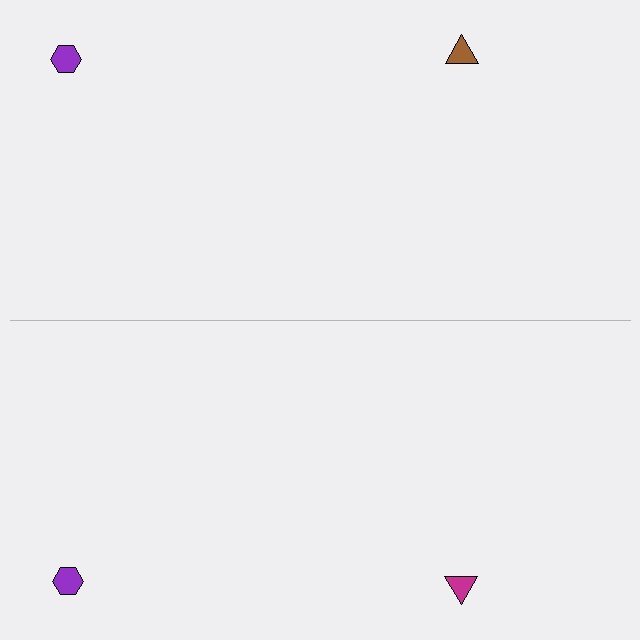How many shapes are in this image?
There are 4 shapes in this image.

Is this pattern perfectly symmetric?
No, the pattern is not perfectly symmetric. The magenta triangle on the bottom side breaks the symmetry — its mirror counterpart is brown.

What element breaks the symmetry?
The magenta triangle on the bottom side breaks the symmetry — its mirror counterpart is brown.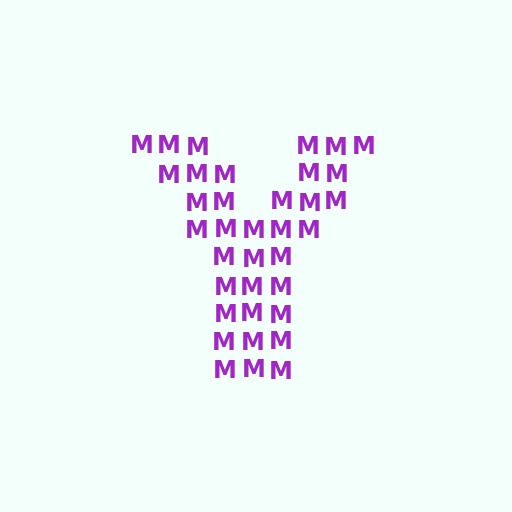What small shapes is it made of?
It is made of small letter M's.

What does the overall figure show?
The overall figure shows the letter Y.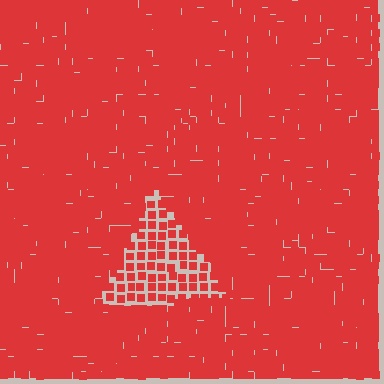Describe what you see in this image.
The image contains small red elements arranged at two different densities. A triangle-shaped region is visible where the elements are less densely packed than the surrounding area.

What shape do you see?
I see a triangle.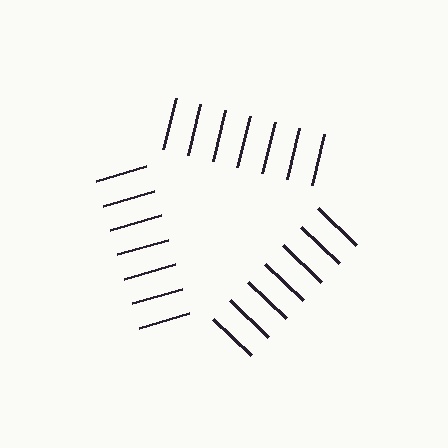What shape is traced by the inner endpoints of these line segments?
An illusory triangle — the line segments terminate on its edges but no continuous stroke is drawn.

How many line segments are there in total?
21 — 7 along each of the 3 edges.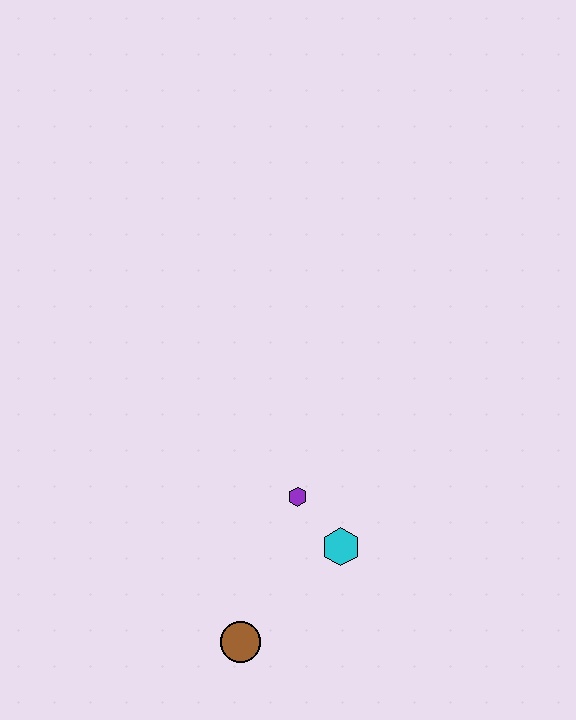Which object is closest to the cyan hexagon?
The purple hexagon is closest to the cyan hexagon.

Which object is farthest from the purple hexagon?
The brown circle is farthest from the purple hexagon.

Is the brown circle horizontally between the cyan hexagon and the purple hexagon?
No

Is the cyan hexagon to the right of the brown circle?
Yes